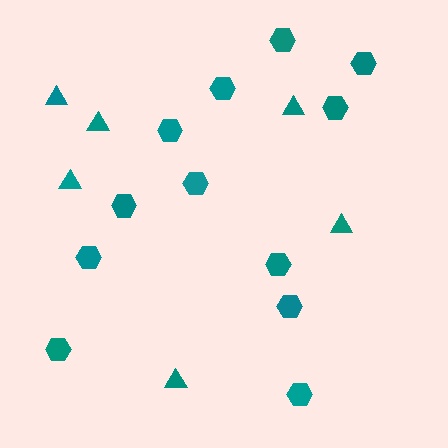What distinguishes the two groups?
There are 2 groups: one group of triangles (6) and one group of hexagons (12).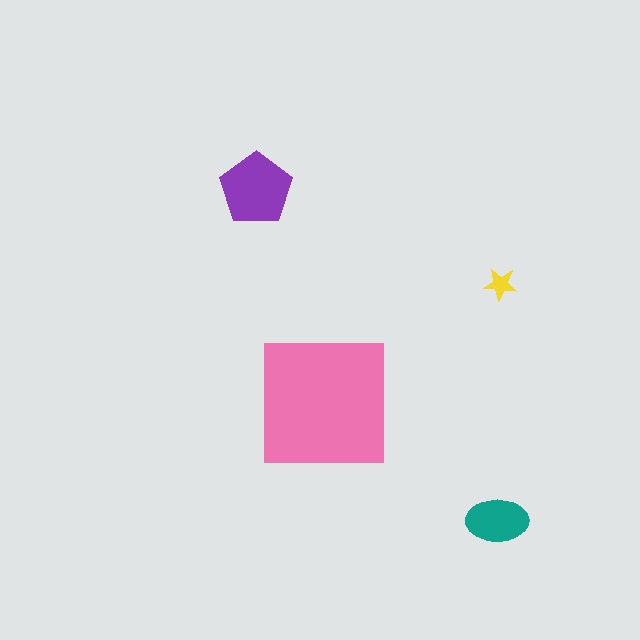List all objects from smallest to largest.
The yellow star, the teal ellipse, the purple pentagon, the pink square.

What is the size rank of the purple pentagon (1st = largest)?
2nd.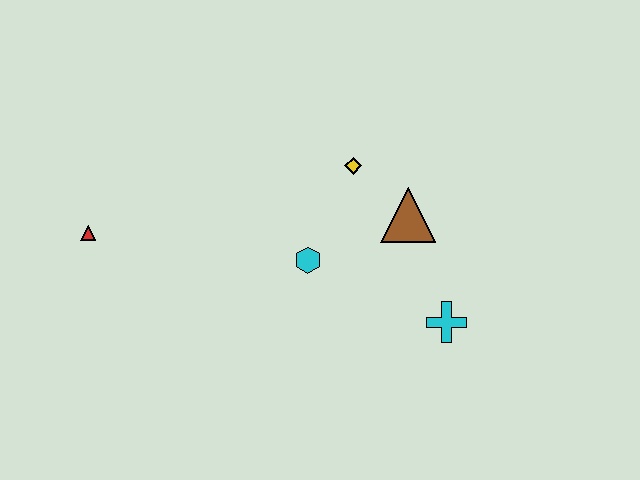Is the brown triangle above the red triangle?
Yes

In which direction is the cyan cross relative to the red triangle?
The cyan cross is to the right of the red triangle.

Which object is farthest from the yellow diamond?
The red triangle is farthest from the yellow diamond.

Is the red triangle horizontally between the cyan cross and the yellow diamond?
No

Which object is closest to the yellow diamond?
The brown triangle is closest to the yellow diamond.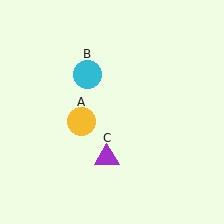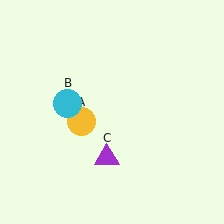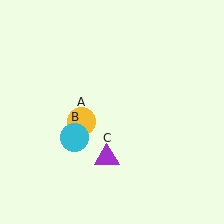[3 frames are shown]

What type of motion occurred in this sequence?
The cyan circle (object B) rotated counterclockwise around the center of the scene.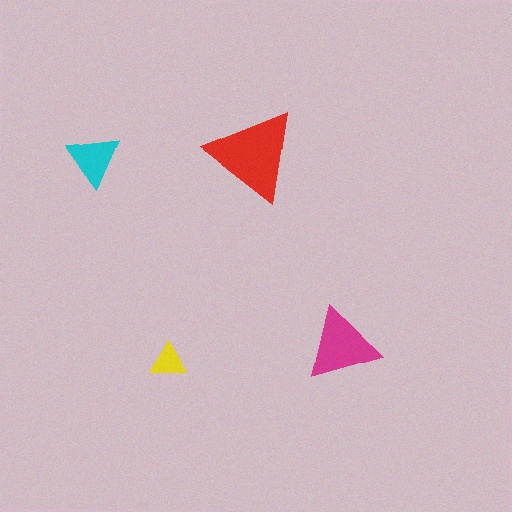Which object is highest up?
The red triangle is topmost.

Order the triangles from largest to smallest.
the red one, the magenta one, the cyan one, the yellow one.